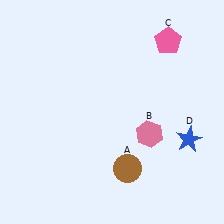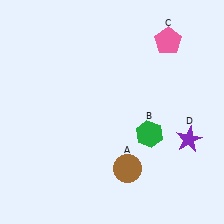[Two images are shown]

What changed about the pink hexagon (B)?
In Image 1, B is pink. In Image 2, it changed to green.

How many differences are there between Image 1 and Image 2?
There are 2 differences between the two images.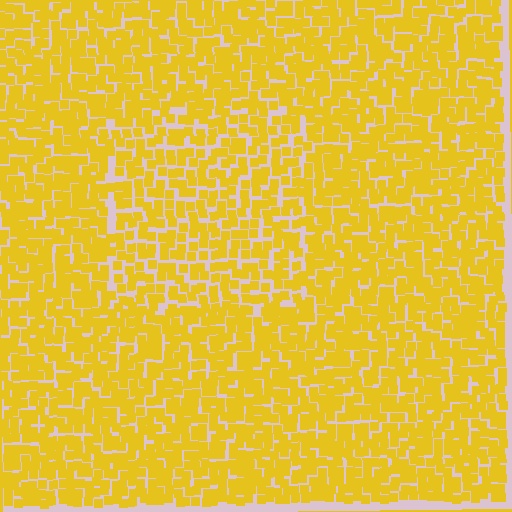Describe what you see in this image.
The image contains small yellow elements arranged at two different densities. A rectangle-shaped region is visible where the elements are less densely packed than the surrounding area.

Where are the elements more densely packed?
The elements are more densely packed outside the rectangle boundary.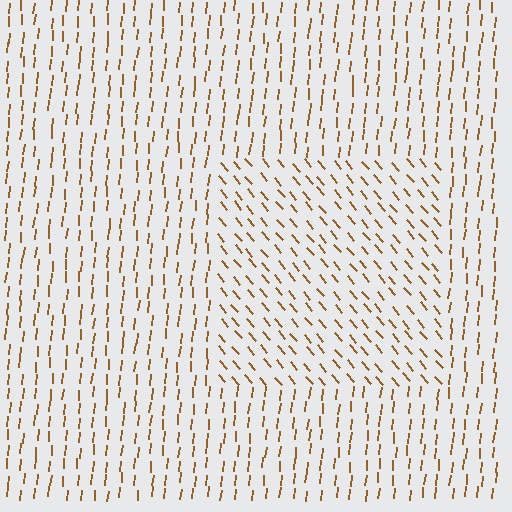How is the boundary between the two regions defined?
The boundary is defined purely by a change in line orientation (approximately 45 degrees difference). All lines are the same color and thickness.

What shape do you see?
I see a rectangle.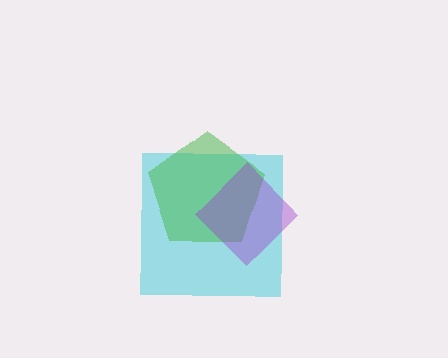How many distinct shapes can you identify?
There are 3 distinct shapes: a cyan square, a green pentagon, a purple diamond.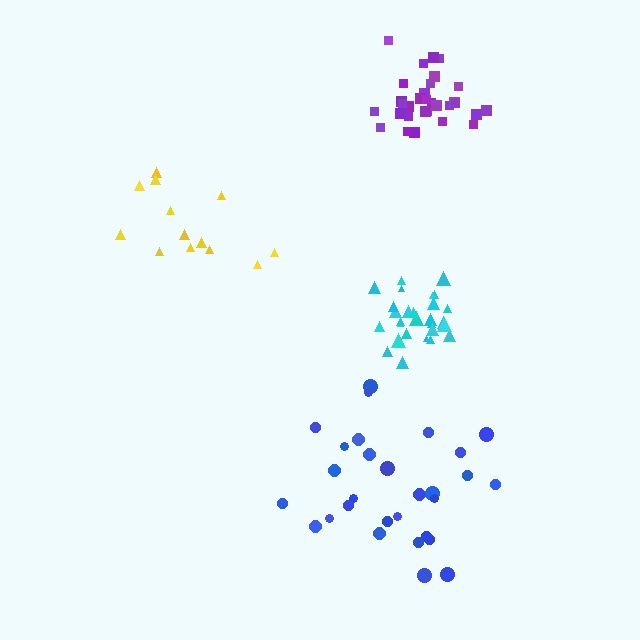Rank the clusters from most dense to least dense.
cyan, purple, blue, yellow.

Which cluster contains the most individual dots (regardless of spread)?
Purple (31).